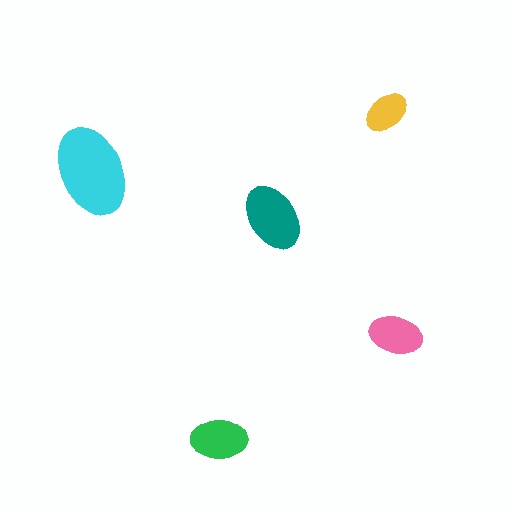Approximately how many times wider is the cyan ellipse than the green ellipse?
About 1.5 times wider.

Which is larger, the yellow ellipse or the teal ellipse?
The teal one.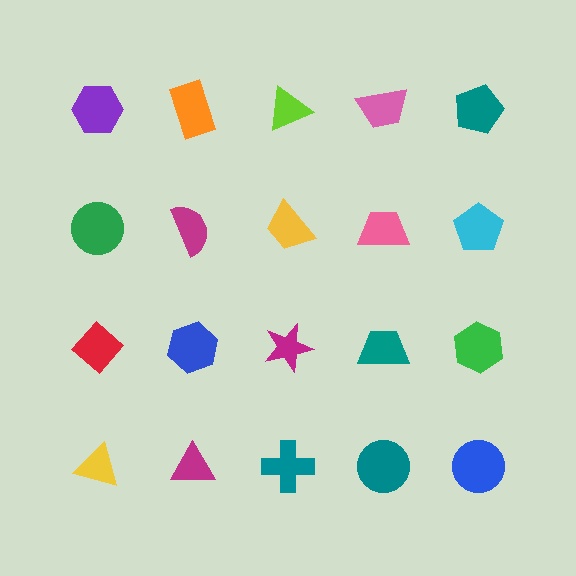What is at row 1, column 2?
An orange rectangle.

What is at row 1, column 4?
A pink trapezoid.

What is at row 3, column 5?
A green hexagon.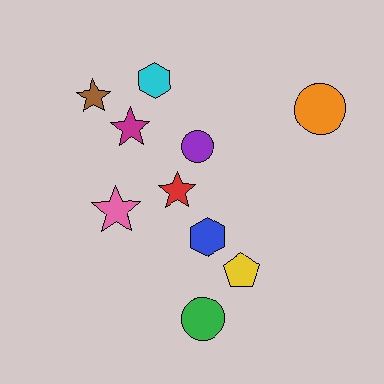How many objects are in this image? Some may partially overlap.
There are 10 objects.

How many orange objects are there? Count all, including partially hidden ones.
There is 1 orange object.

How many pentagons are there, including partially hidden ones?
There is 1 pentagon.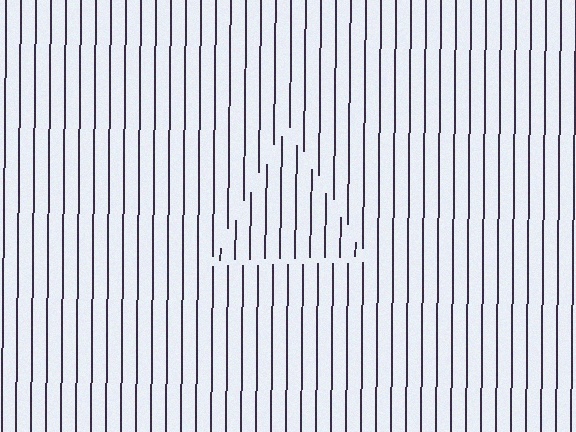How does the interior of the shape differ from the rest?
The interior of the shape contains the same grating, shifted by half a period — the contour is defined by the phase discontinuity where line-ends from the inner and outer gratings abut.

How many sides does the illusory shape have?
3 sides — the line-ends trace a triangle.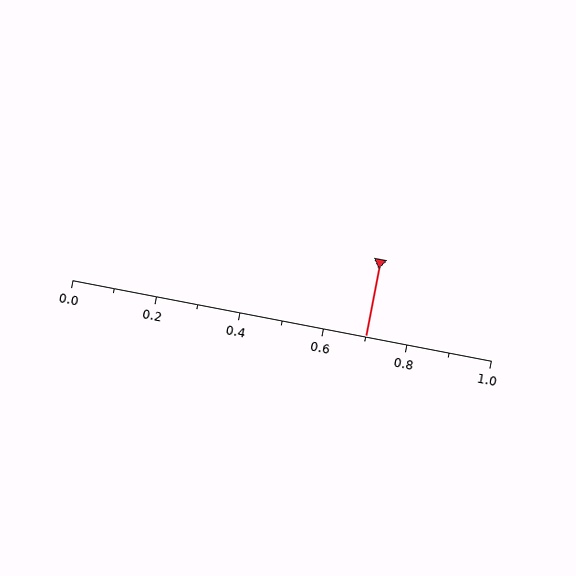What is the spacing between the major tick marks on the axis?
The major ticks are spaced 0.2 apart.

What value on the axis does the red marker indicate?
The marker indicates approximately 0.7.